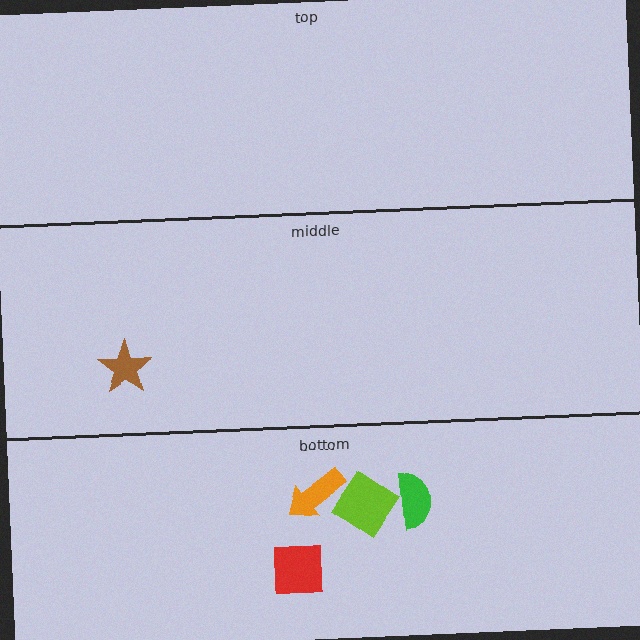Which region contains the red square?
The bottom region.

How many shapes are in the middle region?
1.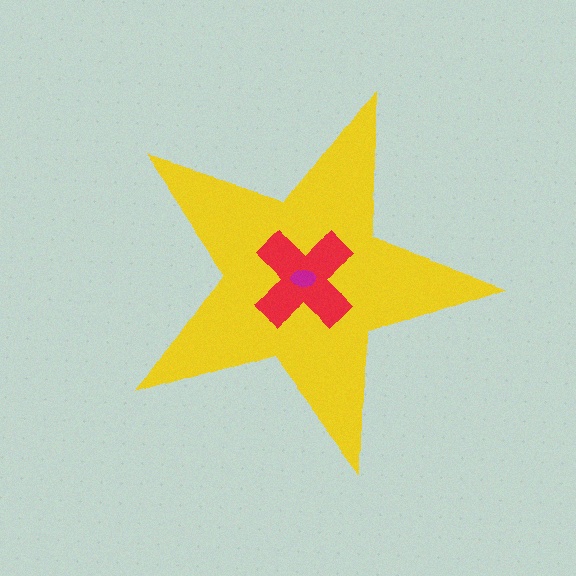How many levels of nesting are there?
3.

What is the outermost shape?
The yellow star.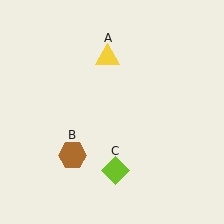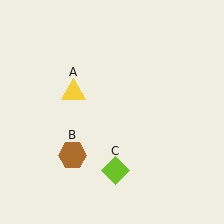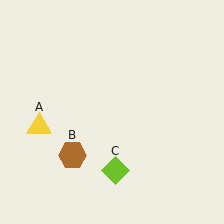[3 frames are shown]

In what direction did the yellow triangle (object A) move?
The yellow triangle (object A) moved down and to the left.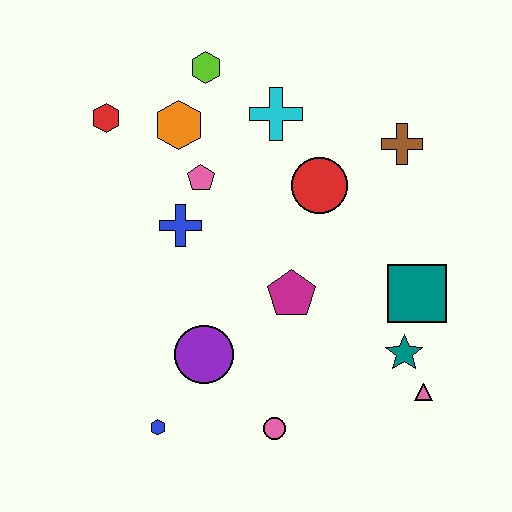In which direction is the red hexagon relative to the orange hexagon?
The red hexagon is to the left of the orange hexagon.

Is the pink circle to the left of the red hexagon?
No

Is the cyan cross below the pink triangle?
No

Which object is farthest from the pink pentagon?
The pink triangle is farthest from the pink pentagon.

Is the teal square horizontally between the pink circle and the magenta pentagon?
No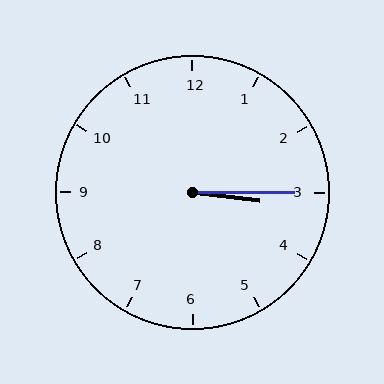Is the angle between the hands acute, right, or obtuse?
It is acute.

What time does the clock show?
3:15.